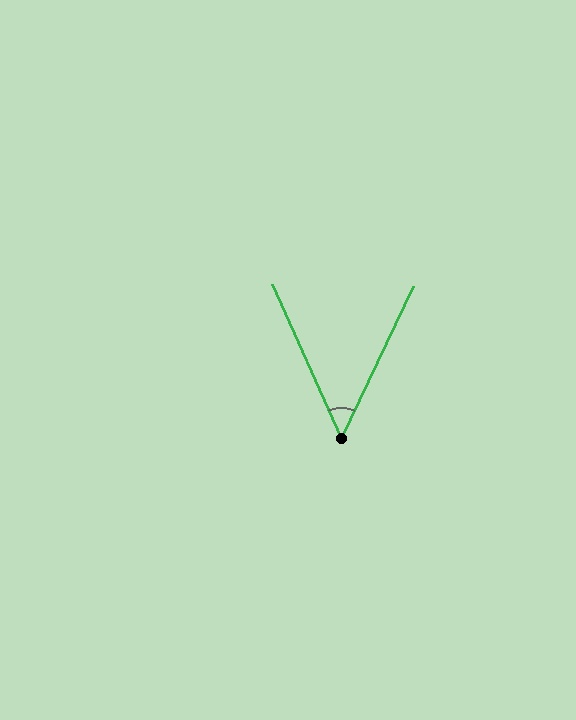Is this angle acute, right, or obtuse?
It is acute.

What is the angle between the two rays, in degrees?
Approximately 50 degrees.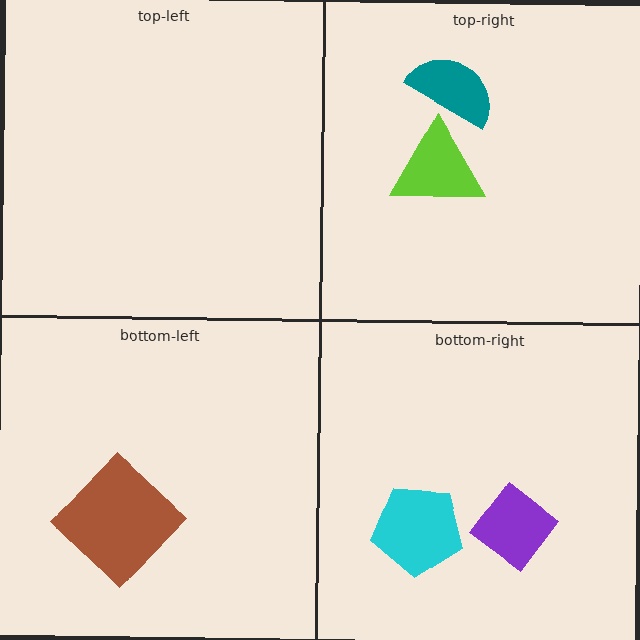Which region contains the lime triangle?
The top-right region.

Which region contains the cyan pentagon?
The bottom-right region.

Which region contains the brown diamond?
The bottom-left region.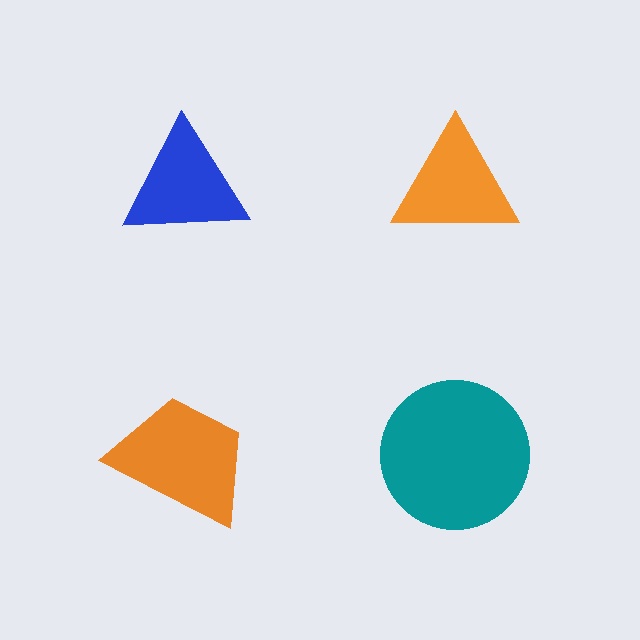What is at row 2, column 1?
An orange trapezoid.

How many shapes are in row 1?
2 shapes.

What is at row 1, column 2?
An orange triangle.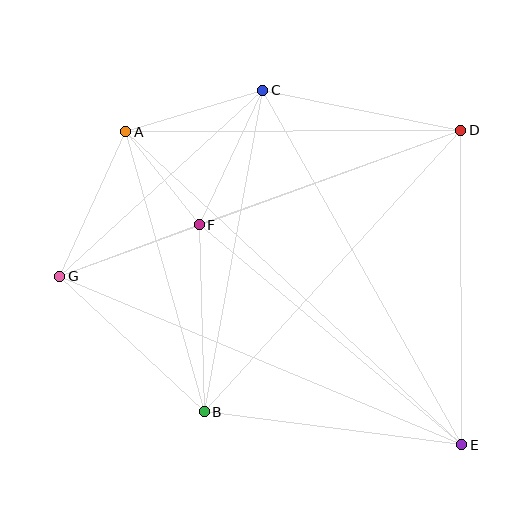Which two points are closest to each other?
Points A and F are closest to each other.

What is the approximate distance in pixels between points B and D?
The distance between B and D is approximately 381 pixels.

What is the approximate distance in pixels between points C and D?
The distance between C and D is approximately 202 pixels.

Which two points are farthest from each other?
Points A and E are farthest from each other.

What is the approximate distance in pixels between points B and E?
The distance between B and E is approximately 260 pixels.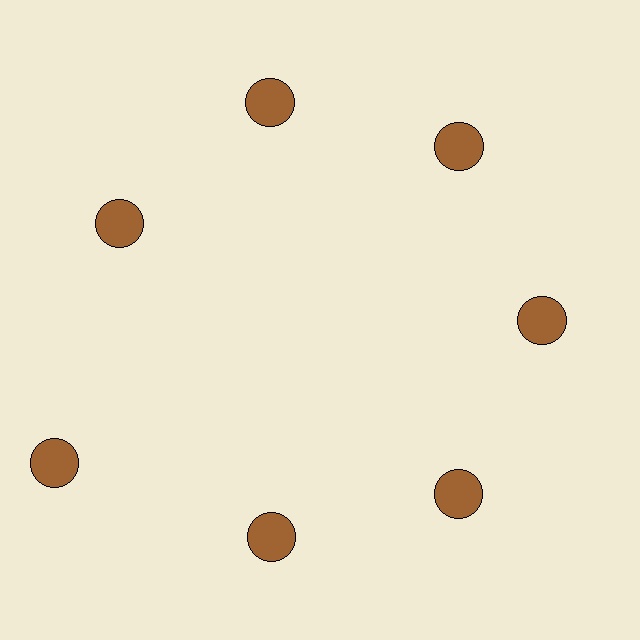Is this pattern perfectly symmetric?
No. The 7 brown circles are arranged in a ring, but one element near the 8 o'clock position is pushed outward from the center, breaking the 7-fold rotational symmetry.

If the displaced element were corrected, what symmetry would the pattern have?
It would have 7-fold rotational symmetry — the pattern would map onto itself every 51 degrees.